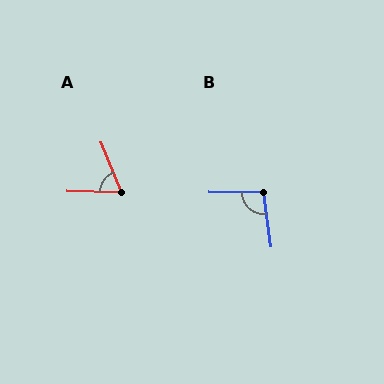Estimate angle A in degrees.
Approximately 66 degrees.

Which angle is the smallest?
A, at approximately 66 degrees.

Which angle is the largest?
B, at approximately 98 degrees.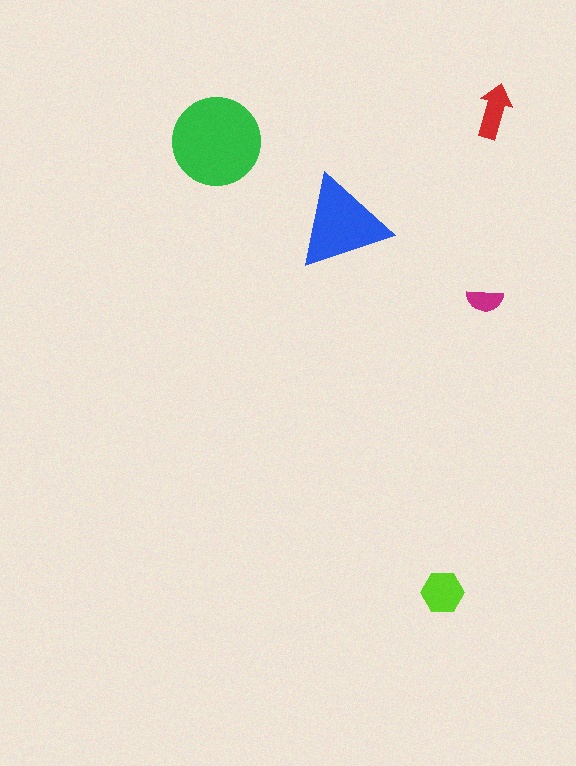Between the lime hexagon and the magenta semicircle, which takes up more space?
The lime hexagon.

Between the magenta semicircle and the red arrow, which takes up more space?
The red arrow.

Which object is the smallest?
The magenta semicircle.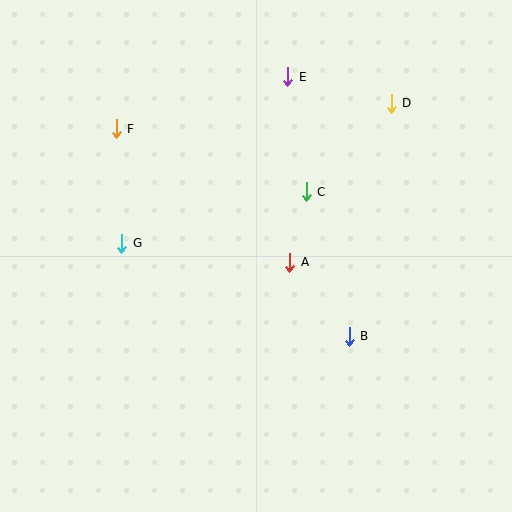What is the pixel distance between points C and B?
The distance between C and B is 151 pixels.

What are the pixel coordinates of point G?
Point G is at (122, 243).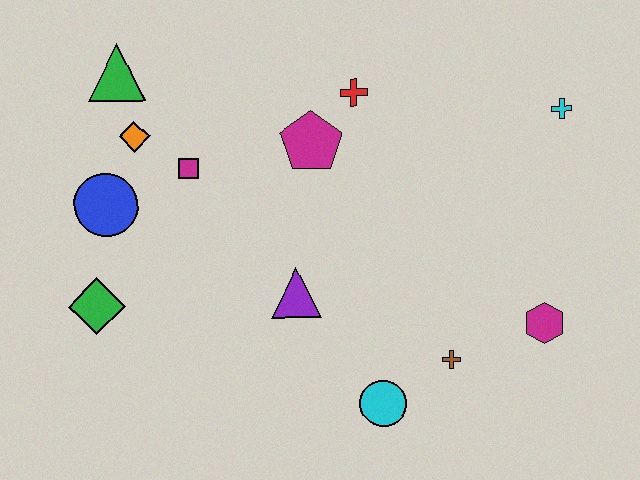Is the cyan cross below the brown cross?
No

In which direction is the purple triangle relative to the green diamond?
The purple triangle is to the right of the green diamond.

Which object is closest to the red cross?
The magenta pentagon is closest to the red cross.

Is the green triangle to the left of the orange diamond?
Yes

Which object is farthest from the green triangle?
The magenta hexagon is farthest from the green triangle.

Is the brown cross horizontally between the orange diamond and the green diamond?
No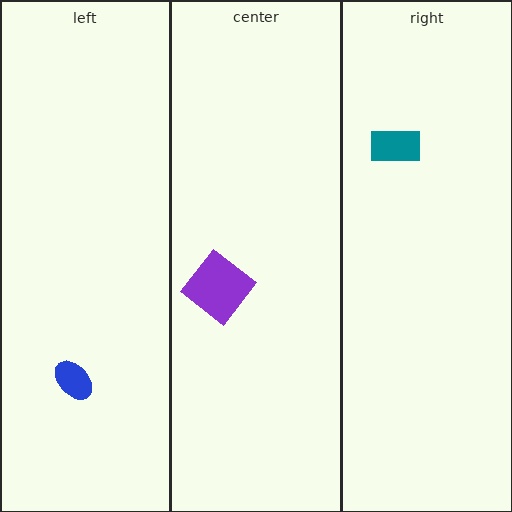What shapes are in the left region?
The blue ellipse.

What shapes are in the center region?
The purple diamond.